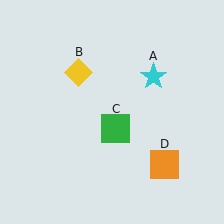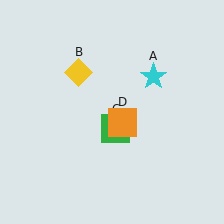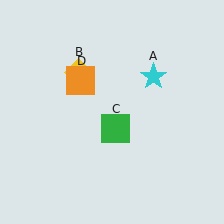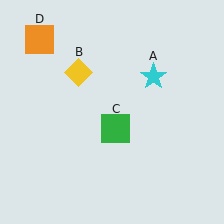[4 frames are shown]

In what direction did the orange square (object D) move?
The orange square (object D) moved up and to the left.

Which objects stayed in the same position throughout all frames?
Cyan star (object A) and yellow diamond (object B) and green square (object C) remained stationary.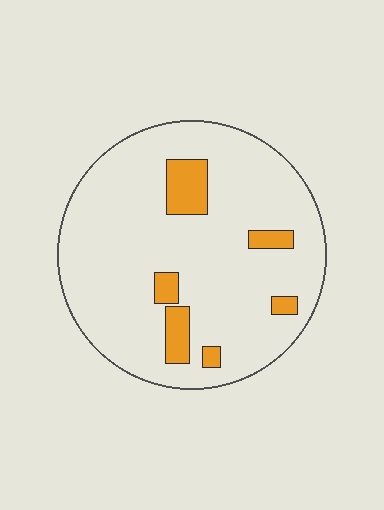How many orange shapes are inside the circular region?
6.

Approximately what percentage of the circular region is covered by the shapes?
Approximately 10%.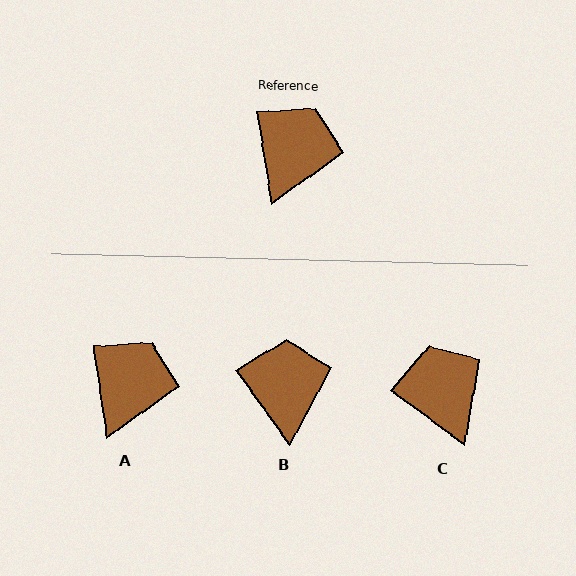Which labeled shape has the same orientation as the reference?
A.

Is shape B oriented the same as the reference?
No, it is off by about 27 degrees.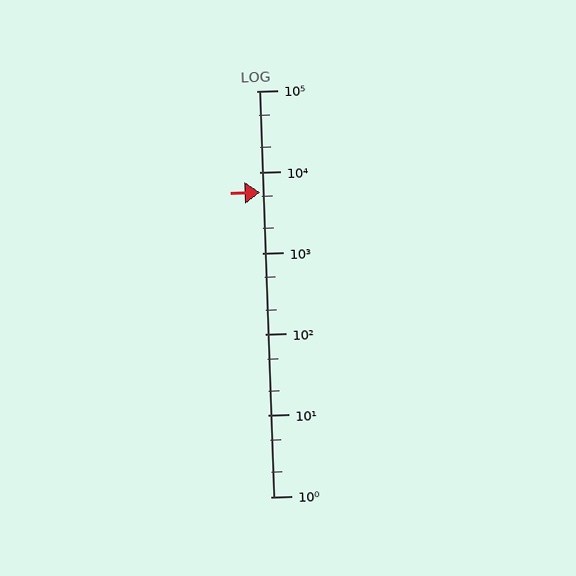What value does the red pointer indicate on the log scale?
The pointer indicates approximately 5600.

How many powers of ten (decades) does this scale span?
The scale spans 5 decades, from 1 to 100000.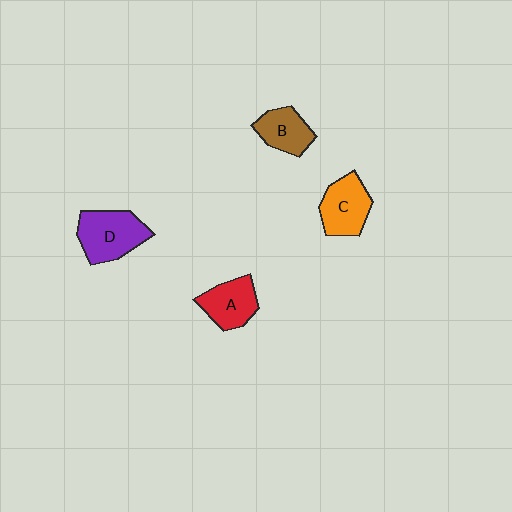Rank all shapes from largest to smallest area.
From largest to smallest: D (purple), C (orange), A (red), B (brown).